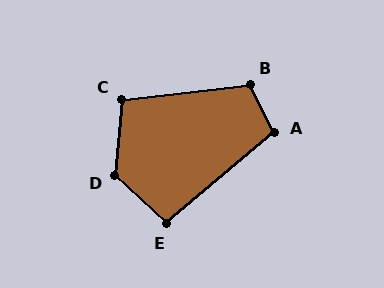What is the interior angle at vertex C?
Approximately 102 degrees (obtuse).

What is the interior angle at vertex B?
Approximately 110 degrees (obtuse).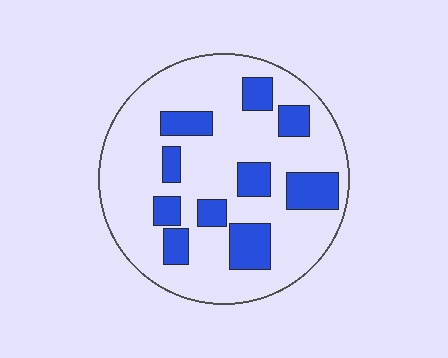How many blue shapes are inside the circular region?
10.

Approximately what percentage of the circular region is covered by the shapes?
Approximately 25%.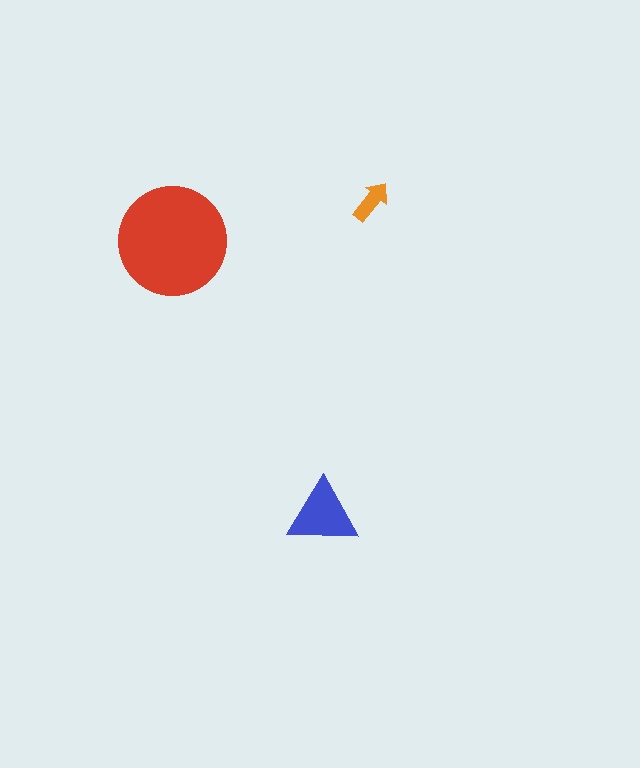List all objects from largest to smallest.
The red circle, the blue triangle, the orange arrow.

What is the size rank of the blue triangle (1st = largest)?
2nd.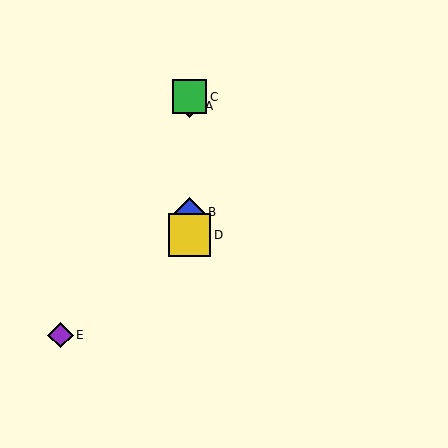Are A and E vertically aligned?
No, A is at x≈190 and E is at x≈61.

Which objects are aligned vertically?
Objects A, B, C, D are aligned vertically.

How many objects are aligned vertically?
4 objects (A, B, C, D) are aligned vertically.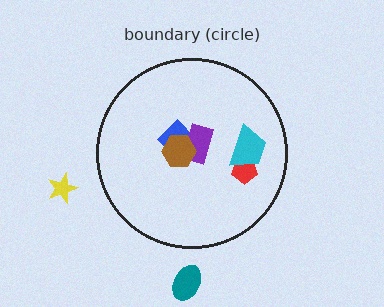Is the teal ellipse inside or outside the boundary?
Outside.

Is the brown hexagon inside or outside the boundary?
Inside.